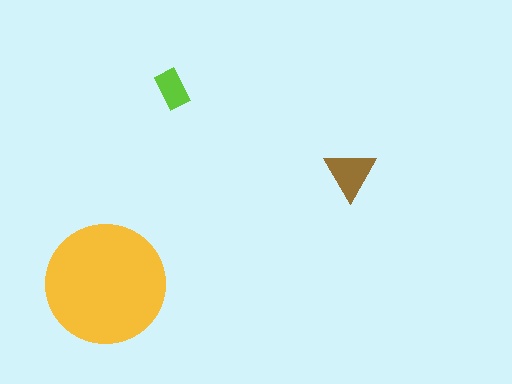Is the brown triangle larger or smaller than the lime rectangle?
Larger.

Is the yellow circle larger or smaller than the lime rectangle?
Larger.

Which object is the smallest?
The lime rectangle.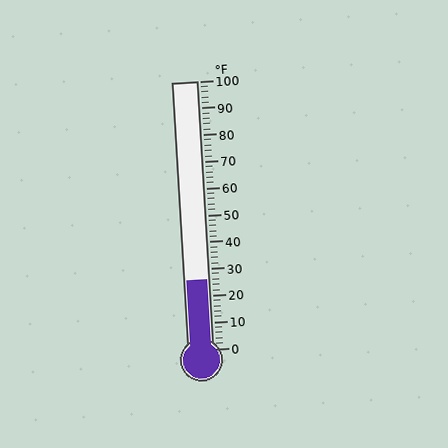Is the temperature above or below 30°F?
The temperature is below 30°F.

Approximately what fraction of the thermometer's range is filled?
The thermometer is filled to approximately 25% of its range.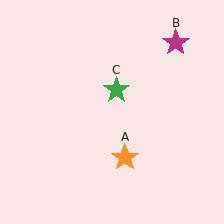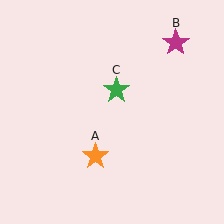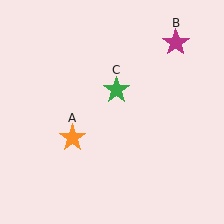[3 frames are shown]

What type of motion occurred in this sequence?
The orange star (object A) rotated clockwise around the center of the scene.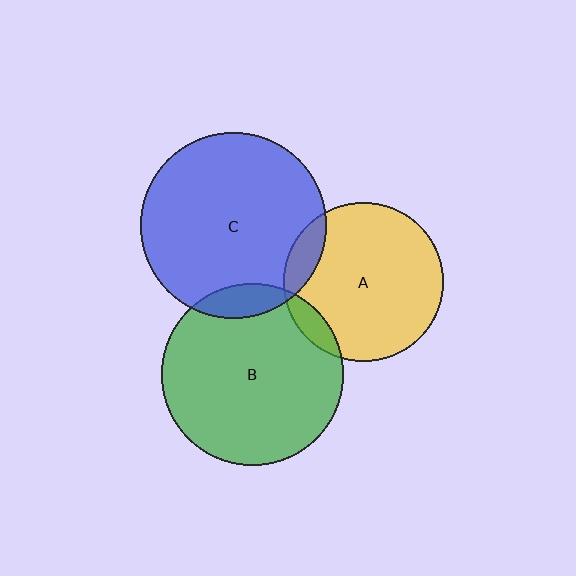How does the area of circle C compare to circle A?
Approximately 1.4 times.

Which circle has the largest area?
Circle C (blue).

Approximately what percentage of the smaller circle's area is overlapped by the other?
Approximately 10%.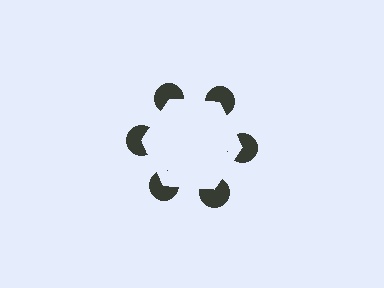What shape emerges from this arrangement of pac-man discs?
An illusory hexagon — its edges are inferred from the aligned wedge cuts in the pac-man discs, not physically drawn.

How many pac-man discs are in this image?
There are 6 — one at each vertex of the illusory hexagon.